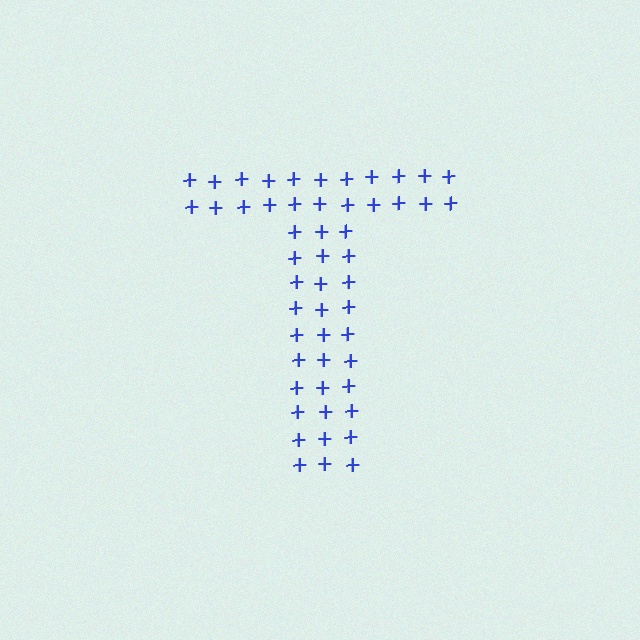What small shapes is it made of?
It is made of small plus signs.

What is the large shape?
The large shape is the letter T.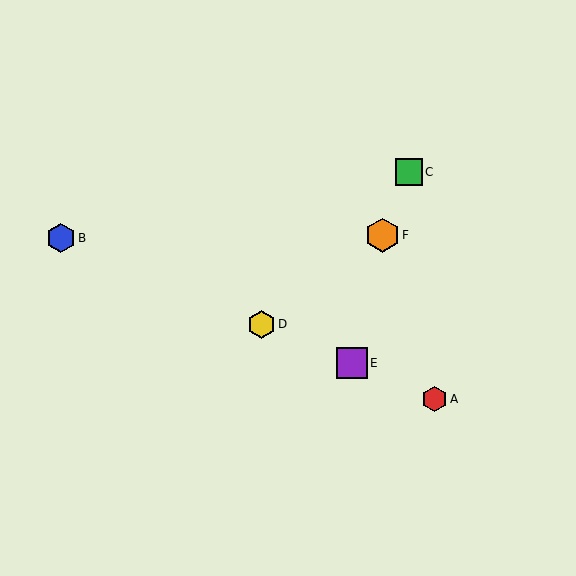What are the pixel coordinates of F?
Object F is at (382, 235).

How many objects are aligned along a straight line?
4 objects (A, B, D, E) are aligned along a straight line.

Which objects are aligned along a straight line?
Objects A, B, D, E are aligned along a straight line.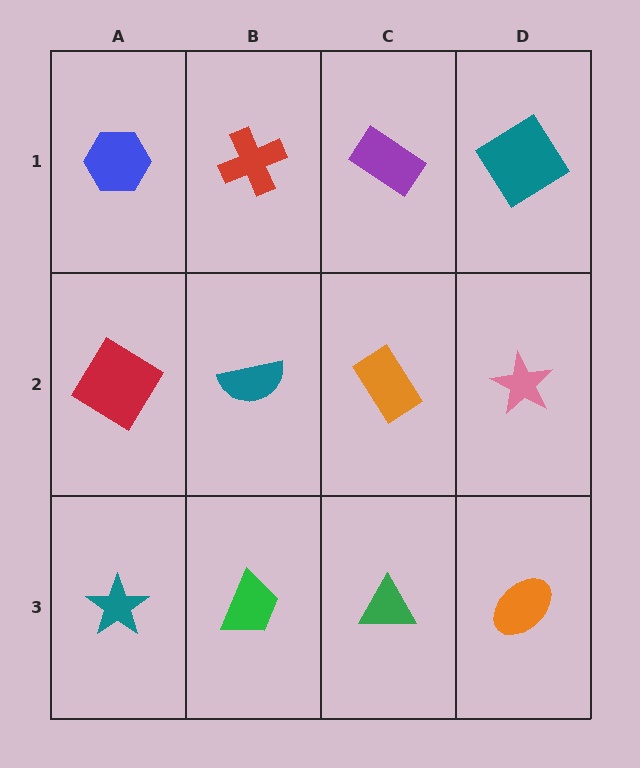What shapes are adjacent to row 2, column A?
A blue hexagon (row 1, column A), a teal star (row 3, column A), a teal semicircle (row 2, column B).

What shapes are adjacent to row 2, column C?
A purple rectangle (row 1, column C), a green triangle (row 3, column C), a teal semicircle (row 2, column B), a pink star (row 2, column D).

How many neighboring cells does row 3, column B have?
3.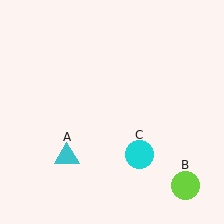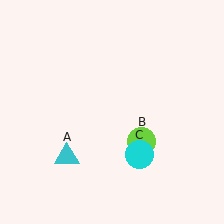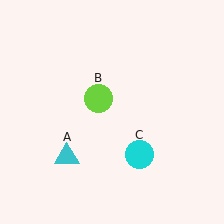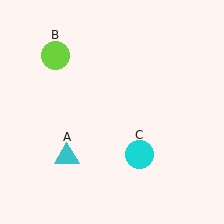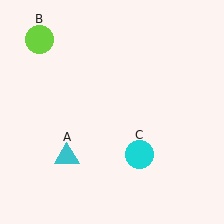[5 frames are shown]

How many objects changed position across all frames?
1 object changed position: lime circle (object B).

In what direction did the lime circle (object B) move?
The lime circle (object B) moved up and to the left.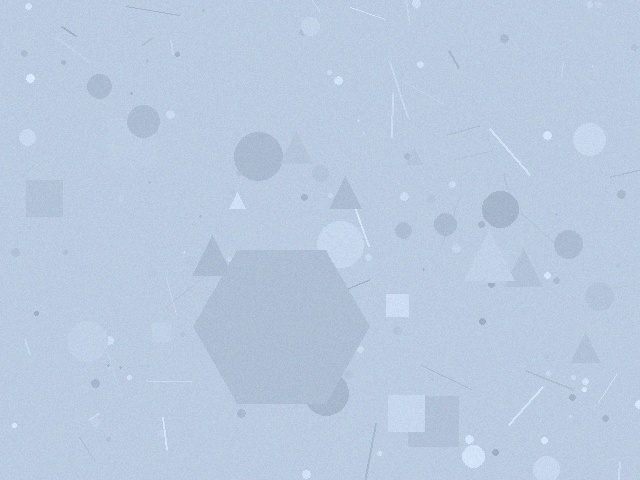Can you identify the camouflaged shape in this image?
The camouflaged shape is a hexagon.